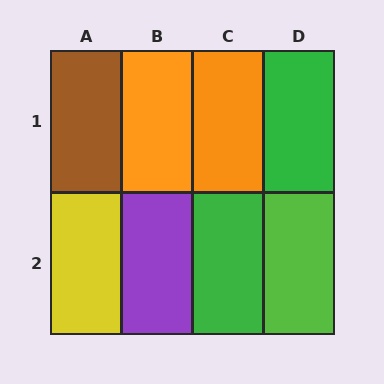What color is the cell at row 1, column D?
Green.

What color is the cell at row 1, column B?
Orange.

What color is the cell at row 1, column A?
Brown.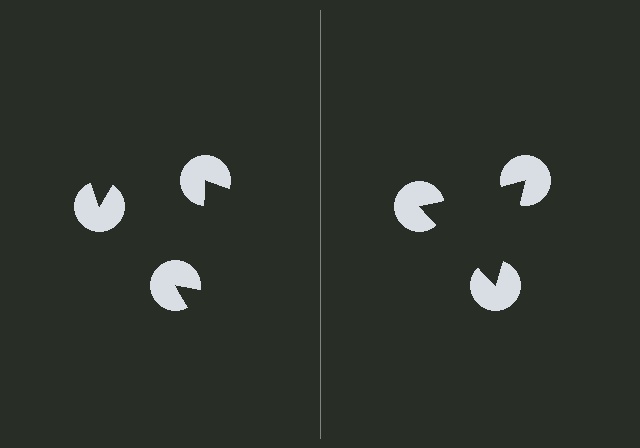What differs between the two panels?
The pac-man discs are positioned identically on both sides; only the wedge orientations differ. On the right they align to a triangle; on the left they are misaligned.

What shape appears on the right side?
An illusory triangle.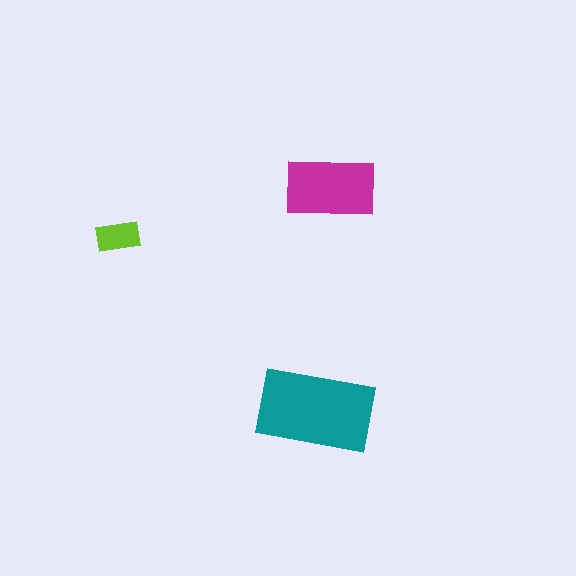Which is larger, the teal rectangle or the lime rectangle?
The teal one.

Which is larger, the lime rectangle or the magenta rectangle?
The magenta one.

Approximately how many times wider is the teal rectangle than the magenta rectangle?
About 1.5 times wider.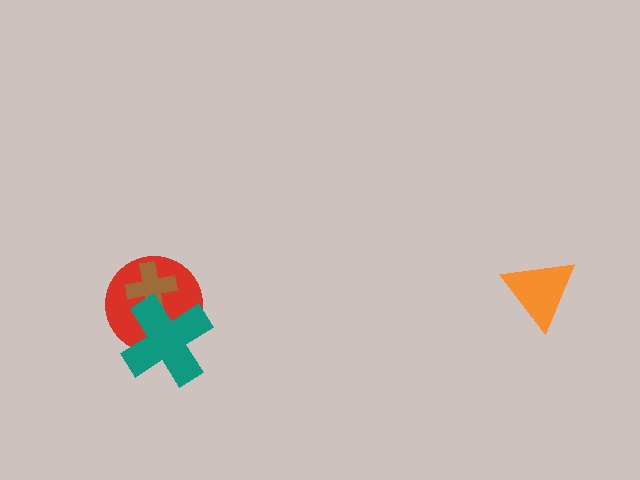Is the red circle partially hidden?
Yes, it is partially covered by another shape.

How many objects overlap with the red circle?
2 objects overlap with the red circle.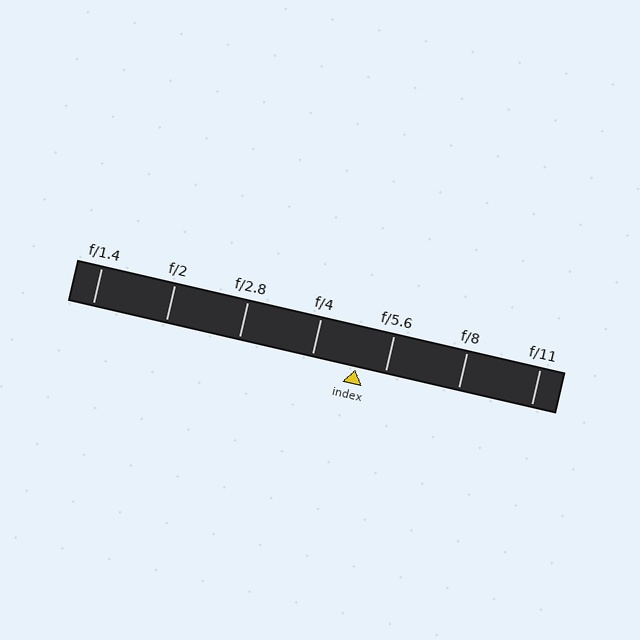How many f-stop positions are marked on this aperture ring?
There are 7 f-stop positions marked.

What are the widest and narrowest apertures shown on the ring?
The widest aperture shown is f/1.4 and the narrowest is f/11.